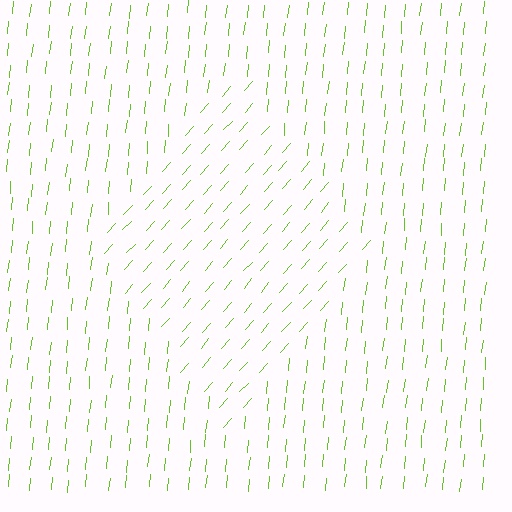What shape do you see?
I see a diamond.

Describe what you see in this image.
The image is filled with small lime line segments. A diamond region in the image has lines oriented differently from the surrounding lines, creating a visible texture boundary.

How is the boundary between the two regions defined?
The boundary is defined purely by a change in line orientation (approximately 35 degrees difference). All lines are the same color and thickness.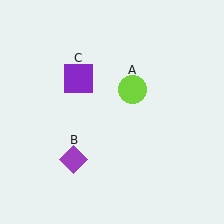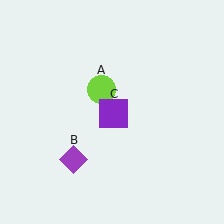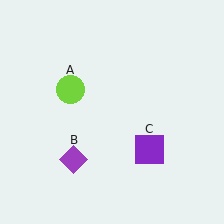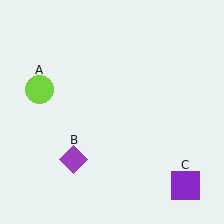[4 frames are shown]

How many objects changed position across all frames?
2 objects changed position: lime circle (object A), purple square (object C).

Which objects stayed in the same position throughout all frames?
Purple diamond (object B) remained stationary.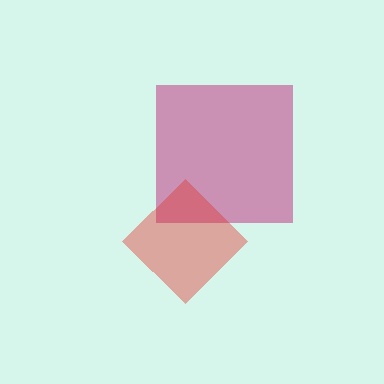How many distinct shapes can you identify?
There are 2 distinct shapes: a magenta square, a red diamond.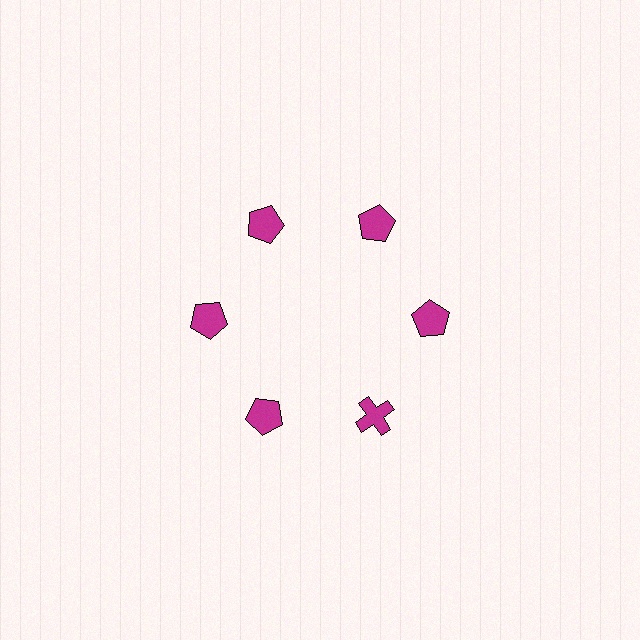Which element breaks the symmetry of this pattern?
The magenta cross at roughly the 5 o'clock position breaks the symmetry. All other shapes are magenta pentagons.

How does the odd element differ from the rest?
It has a different shape: cross instead of pentagon.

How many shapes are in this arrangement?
There are 6 shapes arranged in a ring pattern.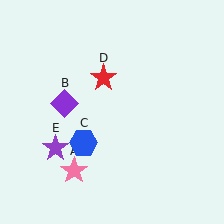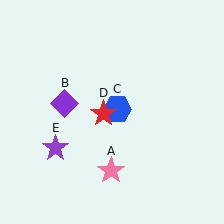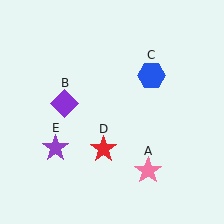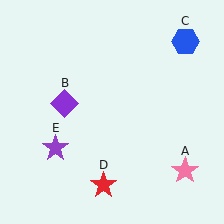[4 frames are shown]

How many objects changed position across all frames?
3 objects changed position: pink star (object A), blue hexagon (object C), red star (object D).